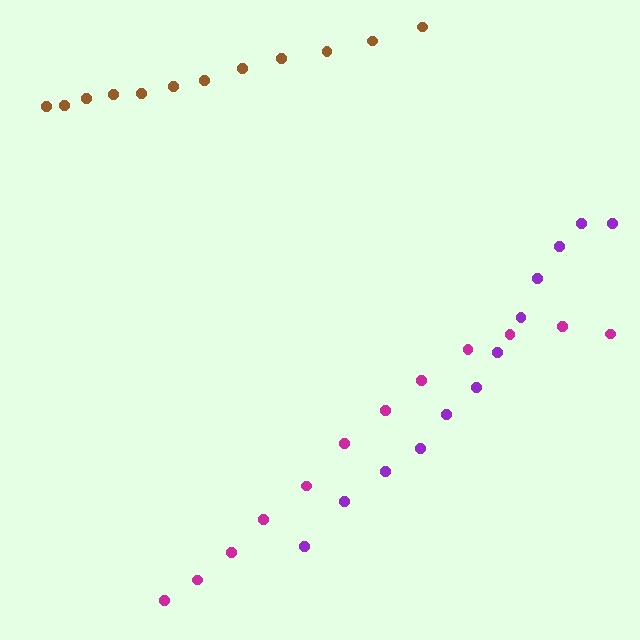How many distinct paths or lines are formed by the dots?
There are 3 distinct paths.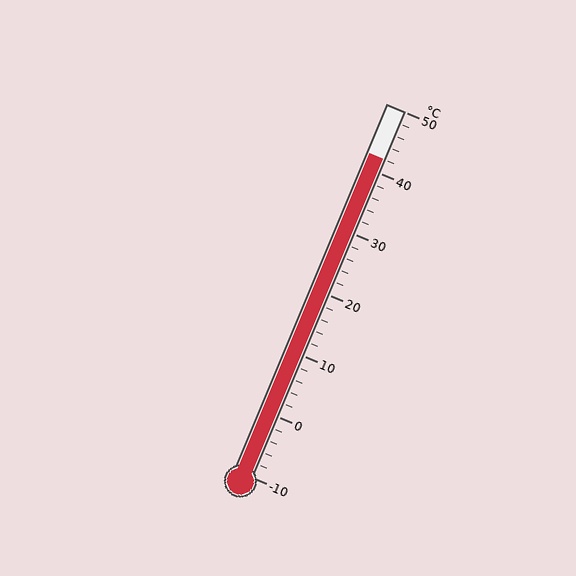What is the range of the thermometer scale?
The thermometer scale ranges from -10°C to 50°C.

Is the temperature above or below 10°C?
The temperature is above 10°C.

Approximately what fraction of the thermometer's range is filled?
The thermometer is filled to approximately 85% of its range.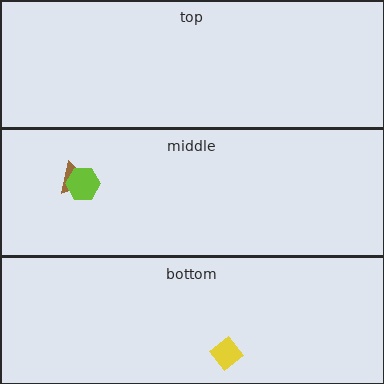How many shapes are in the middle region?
2.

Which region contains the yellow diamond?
The bottom region.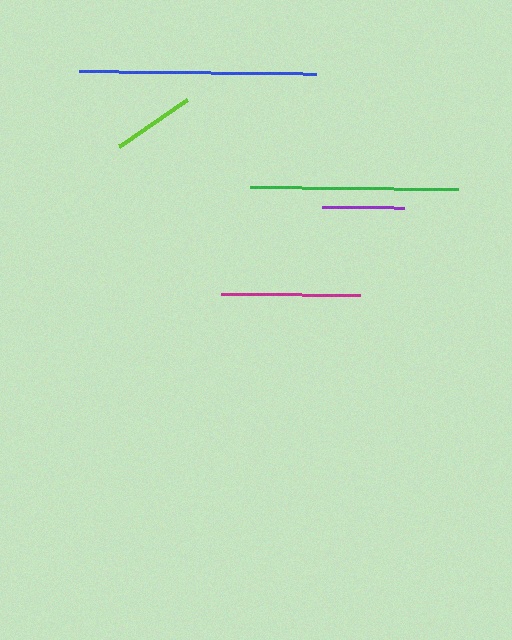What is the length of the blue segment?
The blue segment is approximately 237 pixels long.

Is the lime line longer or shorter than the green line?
The green line is longer than the lime line.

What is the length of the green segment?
The green segment is approximately 208 pixels long.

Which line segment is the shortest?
The purple line is the shortest at approximately 82 pixels.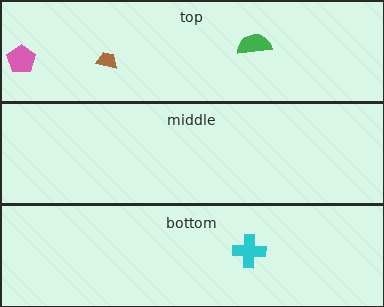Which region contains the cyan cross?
The bottom region.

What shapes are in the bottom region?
The cyan cross.